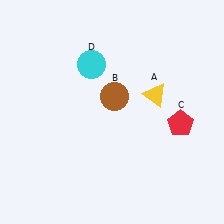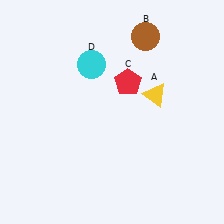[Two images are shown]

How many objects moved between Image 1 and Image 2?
2 objects moved between the two images.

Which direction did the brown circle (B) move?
The brown circle (B) moved up.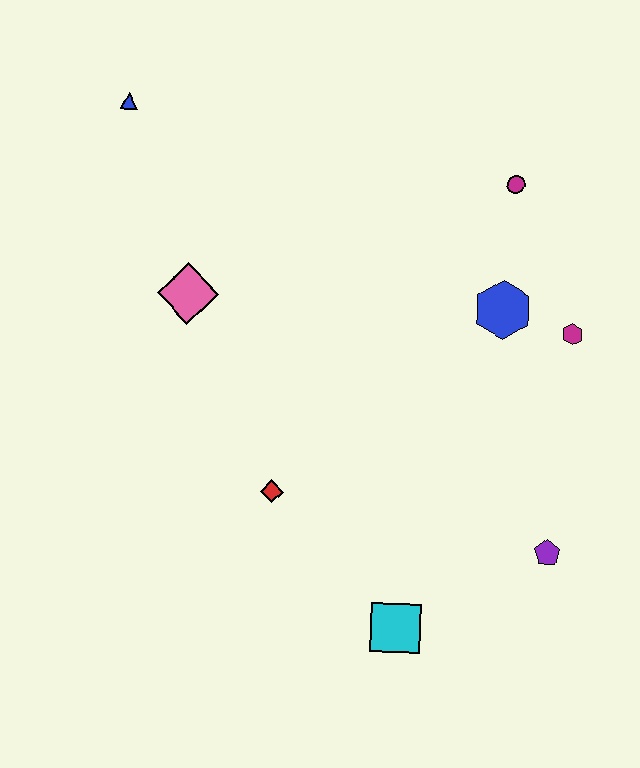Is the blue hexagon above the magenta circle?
No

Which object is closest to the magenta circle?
The blue hexagon is closest to the magenta circle.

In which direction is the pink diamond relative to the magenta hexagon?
The pink diamond is to the left of the magenta hexagon.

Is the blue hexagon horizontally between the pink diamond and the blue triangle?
No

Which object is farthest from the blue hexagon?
The blue triangle is farthest from the blue hexagon.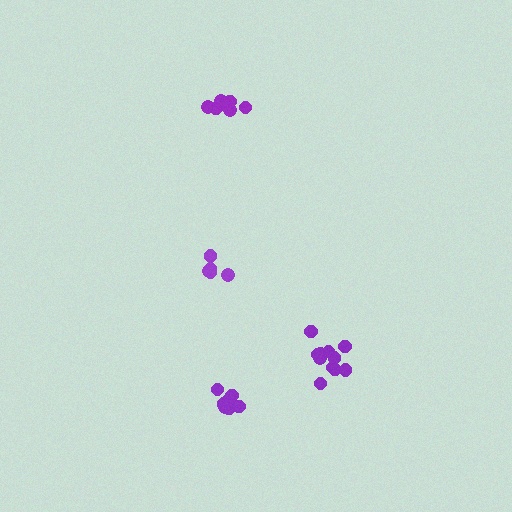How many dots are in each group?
Group 1: 7 dots, Group 2: 11 dots, Group 3: 6 dots, Group 4: 8 dots (32 total).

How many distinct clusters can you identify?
There are 4 distinct clusters.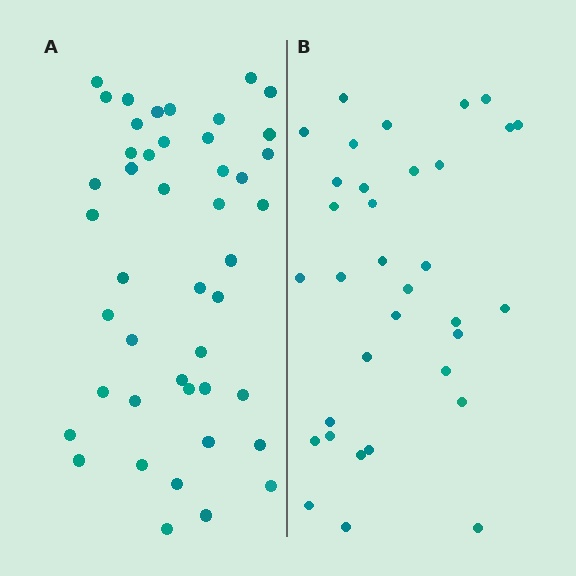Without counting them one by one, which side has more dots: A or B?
Region A (the left region) has more dots.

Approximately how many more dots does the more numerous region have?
Region A has roughly 12 or so more dots than region B.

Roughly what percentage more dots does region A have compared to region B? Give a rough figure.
About 30% more.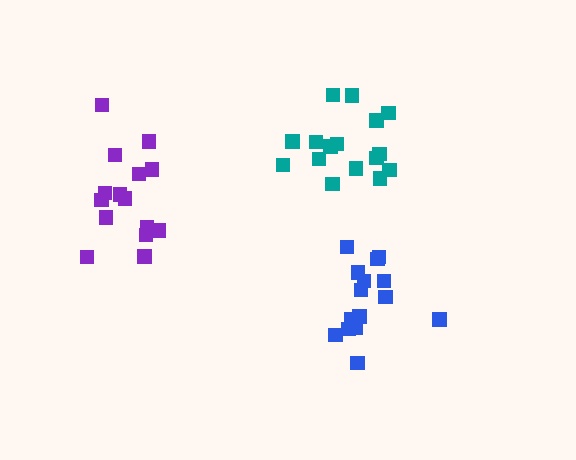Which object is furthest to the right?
The blue cluster is rightmost.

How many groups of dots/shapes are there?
There are 3 groups.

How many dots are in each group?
Group 1: 15 dots, Group 2: 15 dots, Group 3: 16 dots (46 total).